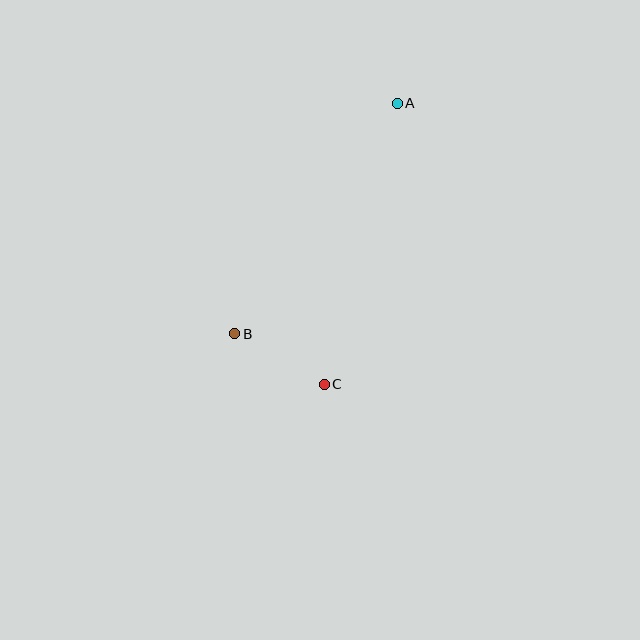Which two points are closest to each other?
Points B and C are closest to each other.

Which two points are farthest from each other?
Points A and C are farthest from each other.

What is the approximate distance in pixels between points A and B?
The distance between A and B is approximately 282 pixels.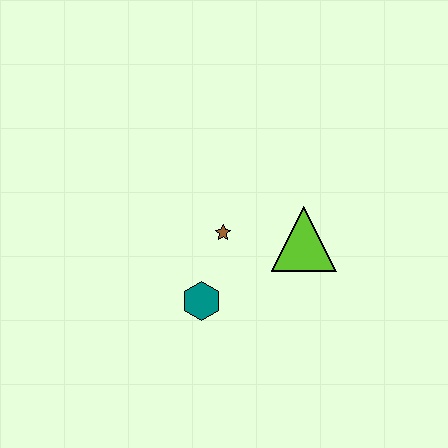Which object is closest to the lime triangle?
The brown star is closest to the lime triangle.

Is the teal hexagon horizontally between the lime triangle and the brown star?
No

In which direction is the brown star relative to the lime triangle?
The brown star is to the left of the lime triangle.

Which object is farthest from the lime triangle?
The teal hexagon is farthest from the lime triangle.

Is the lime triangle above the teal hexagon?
Yes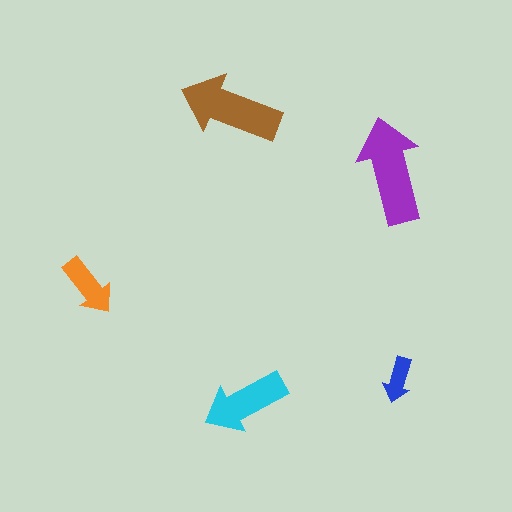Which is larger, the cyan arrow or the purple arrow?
The purple one.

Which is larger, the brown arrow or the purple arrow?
The purple one.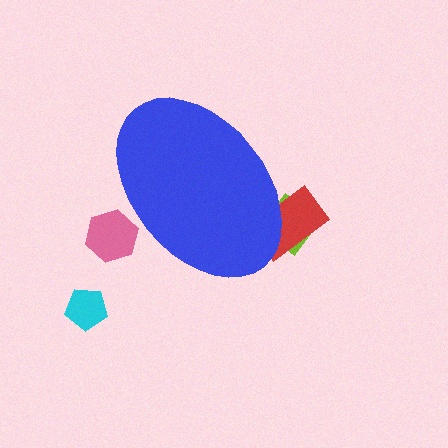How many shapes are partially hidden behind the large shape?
3 shapes are partially hidden.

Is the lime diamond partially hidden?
Yes, the lime diamond is partially hidden behind the blue ellipse.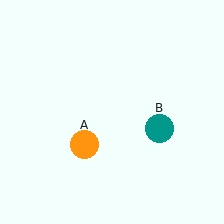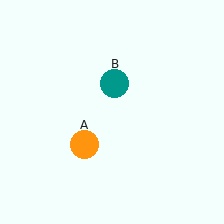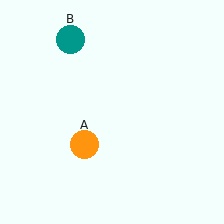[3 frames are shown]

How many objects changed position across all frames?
1 object changed position: teal circle (object B).